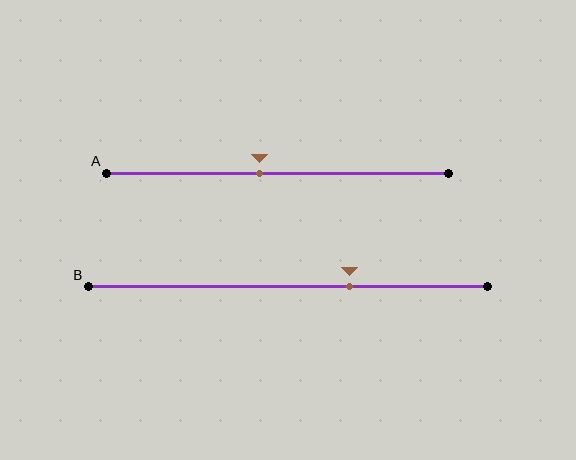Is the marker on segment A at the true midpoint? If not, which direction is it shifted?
No, the marker on segment A is shifted to the left by about 5% of the segment length.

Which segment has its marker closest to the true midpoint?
Segment A has its marker closest to the true midpoint.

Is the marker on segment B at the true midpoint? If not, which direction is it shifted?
No, the marker on segment B is shifted to the right by about 15% of the segment length.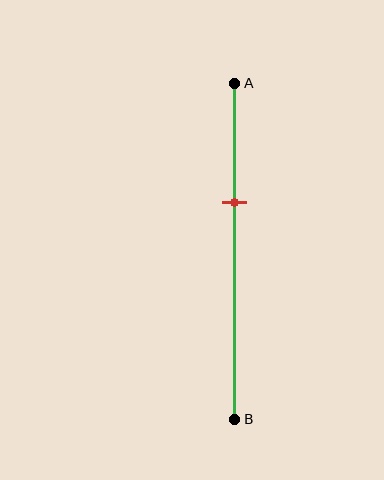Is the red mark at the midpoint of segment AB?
No, the mark is at about 35% from A, not at the 50% midpoint.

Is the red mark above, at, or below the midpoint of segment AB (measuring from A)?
The red mark is above the midpoint of segment AB.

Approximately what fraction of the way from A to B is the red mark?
The red mark is approximately 35% of the way from A to B.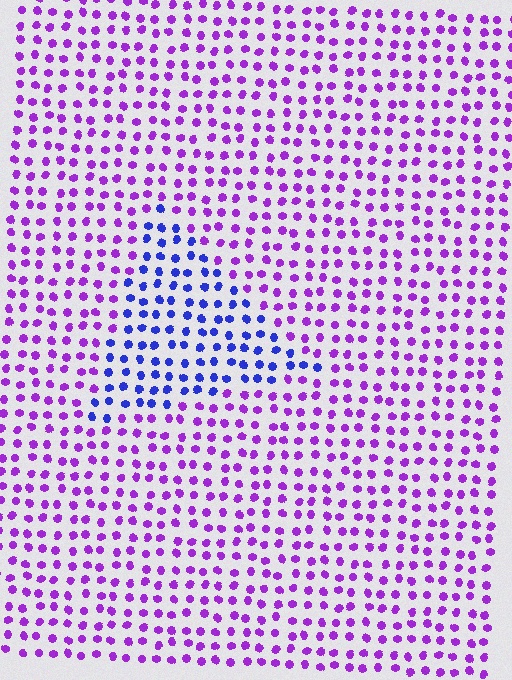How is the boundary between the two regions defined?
The boundary is defined purely by a slight shift in hue (about 47 degrees). Spacing, size, and orientation are identical on both sides.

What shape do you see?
I see a triangle.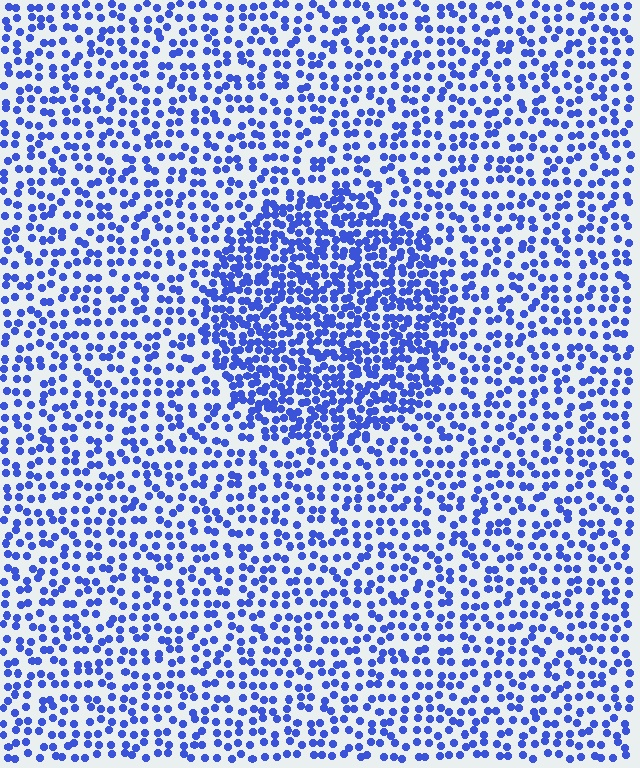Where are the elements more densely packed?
The elements are more densely packed inside the circle boundary.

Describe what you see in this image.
The image contains small blue elements arranged at two different densities. A circle-shaped region is visible where the elements are more densely packed than the surrounding area.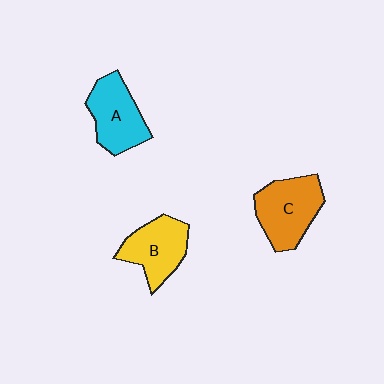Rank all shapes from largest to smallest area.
From largest to smallest: C (orange), A (cyan), B (yellow).